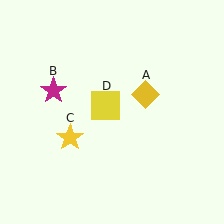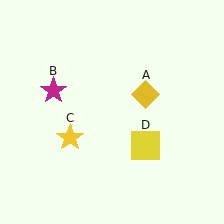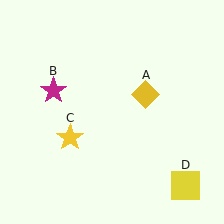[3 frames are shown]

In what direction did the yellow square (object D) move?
The yellow square (object D) moved down and to the right.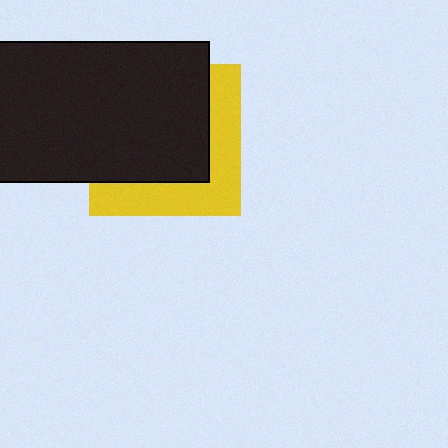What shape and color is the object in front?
The object in front is a black rectangle.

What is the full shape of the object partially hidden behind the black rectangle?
The partially hidden object is a yellow square.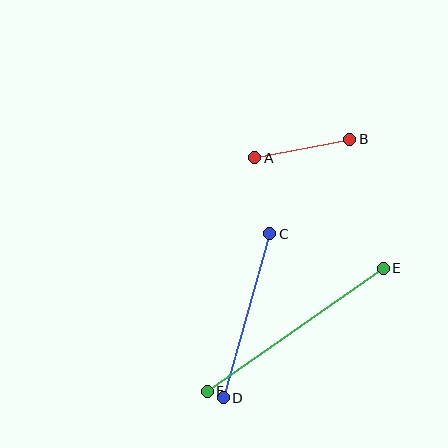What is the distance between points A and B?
The distance is approximately 97 pixels.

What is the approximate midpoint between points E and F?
The midpoint is at approximately (295, 330) pixels.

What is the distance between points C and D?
The distance is approximately 170 pixels.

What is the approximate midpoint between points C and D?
The midpoint is at approximately (247, 316) pixels.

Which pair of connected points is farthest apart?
Points E and F are farthest apart.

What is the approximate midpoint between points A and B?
The midpoint is at approximately (302, 149) pixels.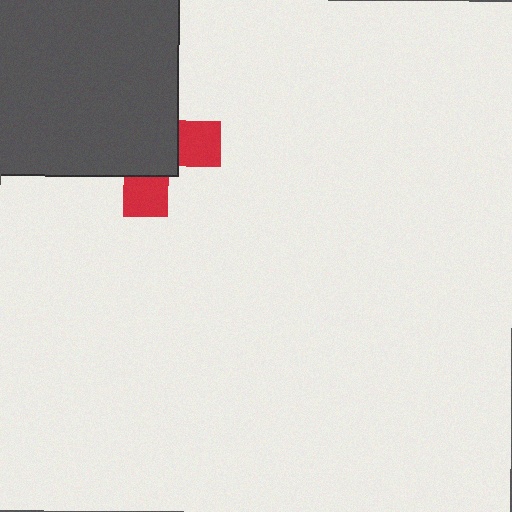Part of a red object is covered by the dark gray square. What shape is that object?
It is a cross.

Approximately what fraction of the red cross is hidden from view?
Roughly 67% of the red cross is hidden behind the dark gray square.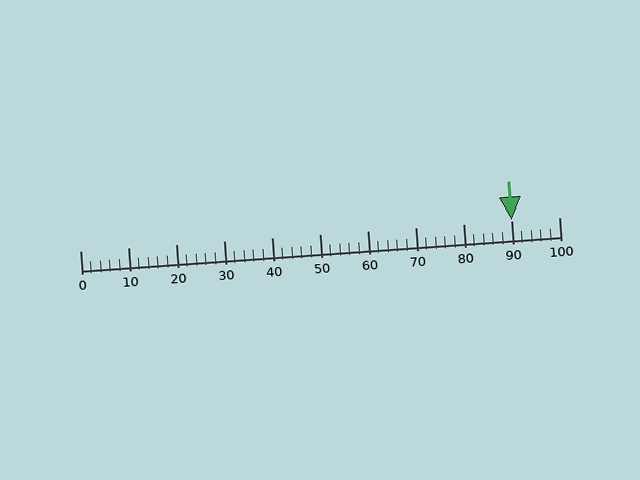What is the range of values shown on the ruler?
The ruler shows values from 0 to 100.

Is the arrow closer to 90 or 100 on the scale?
The arrow is closer to 90.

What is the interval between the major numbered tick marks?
The major tick marks are spaced 10 units apart.